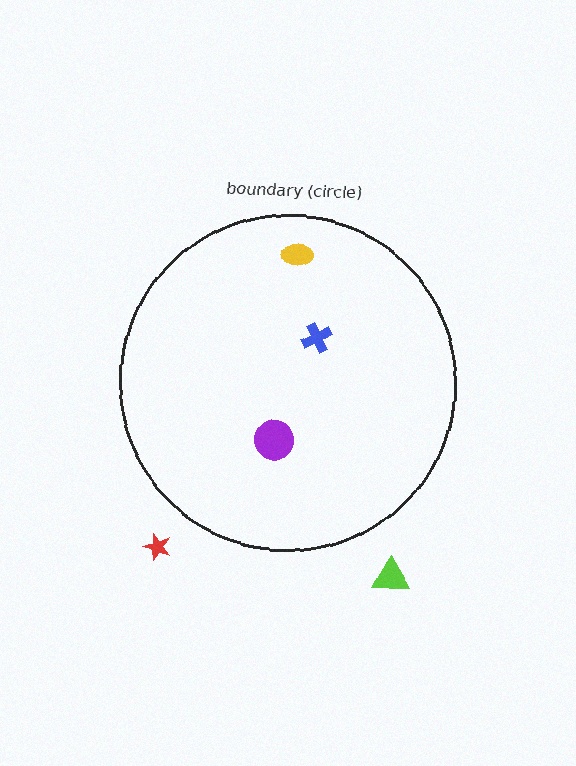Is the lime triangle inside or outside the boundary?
Outside.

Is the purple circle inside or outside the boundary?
Inside.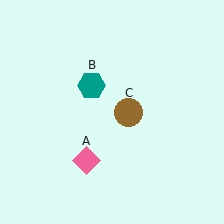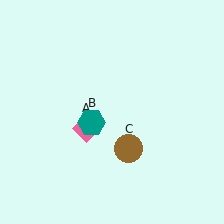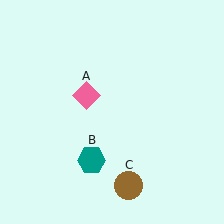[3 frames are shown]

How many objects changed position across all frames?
3 objects changed position: pink diamond (object A), teal hexagon (object B), brown circle (object C).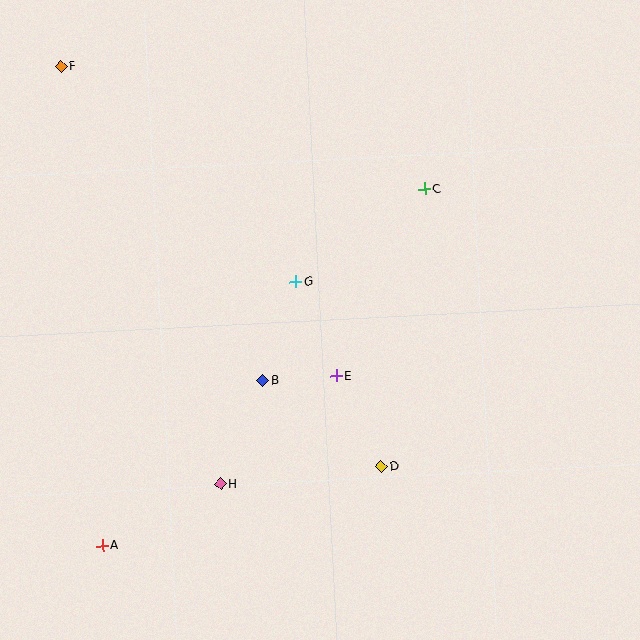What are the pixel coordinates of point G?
Point G is at (296, 282).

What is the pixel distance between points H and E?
The distance between H and E is 158 pixels.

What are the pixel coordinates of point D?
Point D is at (381, 467).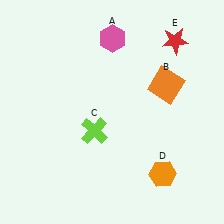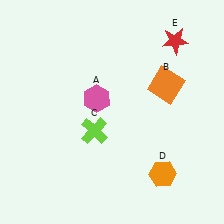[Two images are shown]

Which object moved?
The pink hexagon (A) moved down.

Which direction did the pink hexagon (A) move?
The pink hexagon (A) moved down.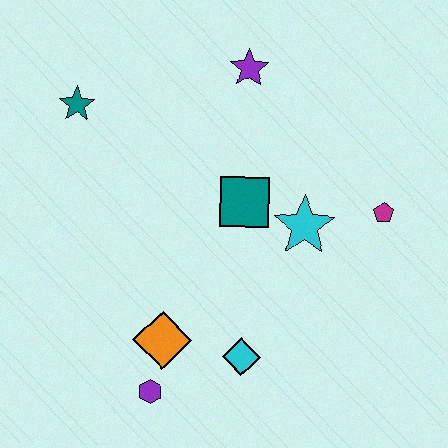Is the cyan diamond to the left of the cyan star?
Yes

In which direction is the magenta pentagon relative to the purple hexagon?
The magenta pentagon is to the right of the purple hexagon.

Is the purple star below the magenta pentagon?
No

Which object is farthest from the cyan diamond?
The teal star is farthest from the cyan diamond.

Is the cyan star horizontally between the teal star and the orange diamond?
No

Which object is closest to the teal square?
The cyan star is closest to the teal square.